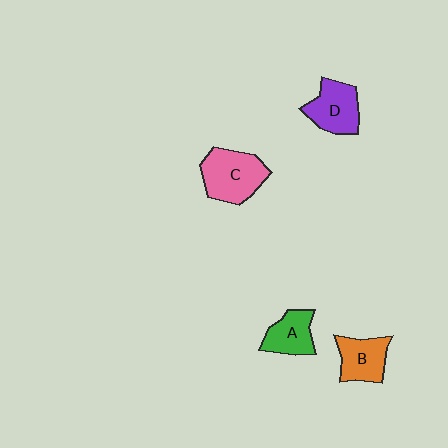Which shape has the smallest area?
Shape A (green).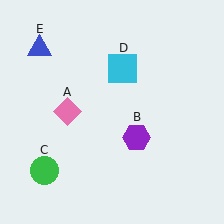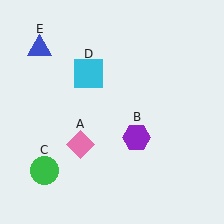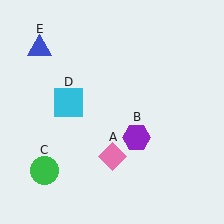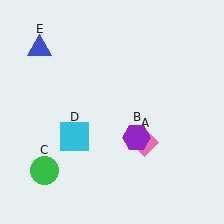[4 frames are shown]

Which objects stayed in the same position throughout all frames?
Purple hexagon (object B) and green circle (object C) and blue triangle (object E) remained stationary.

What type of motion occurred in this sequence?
The pink diamond (object A), cyan square (object D) rotated counterclockwise around the center of the scene.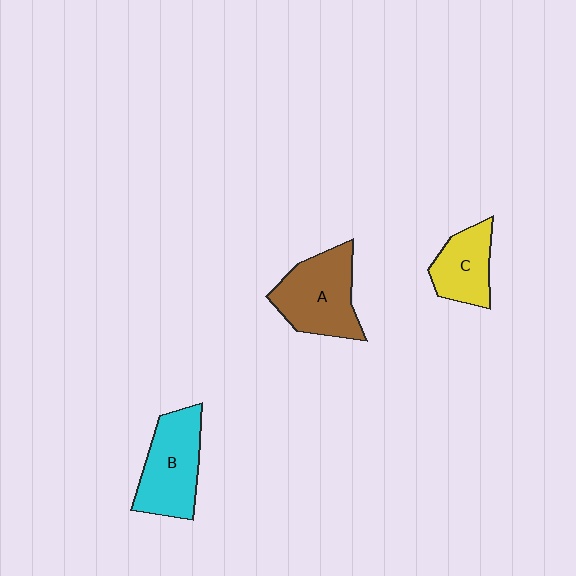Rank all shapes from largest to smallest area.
From largest to smallest: A (brown), B (cyan), C (yellow).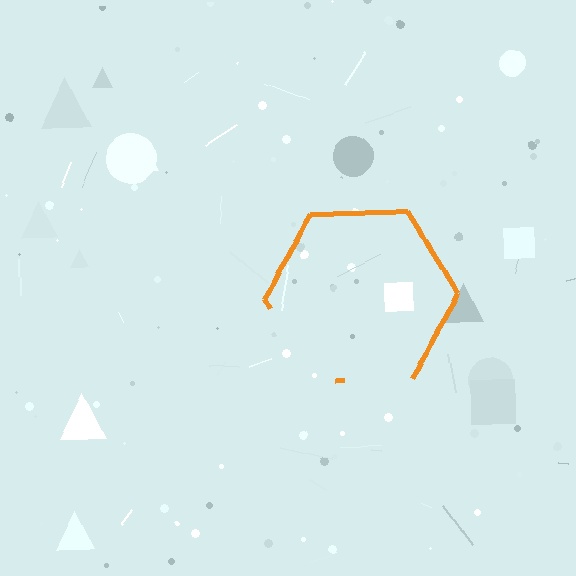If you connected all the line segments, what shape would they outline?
They would outline a hexagon.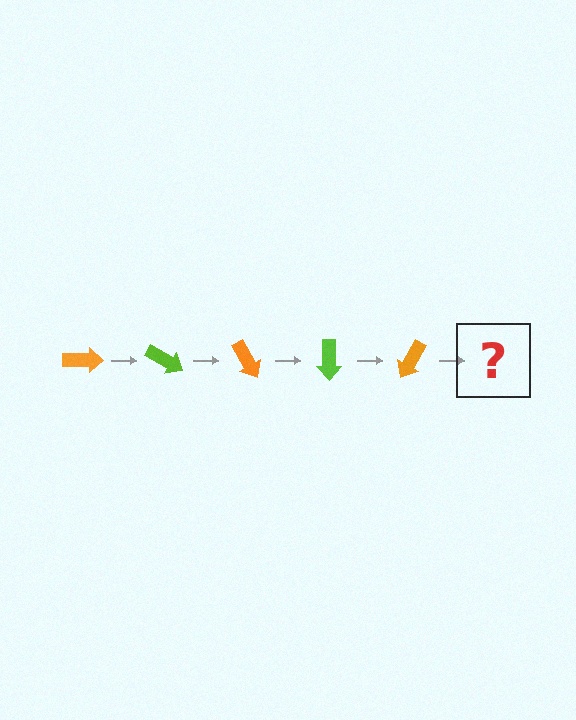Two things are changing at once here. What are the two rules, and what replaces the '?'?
The two rules are that it rotates 30 degrees each step and the color cycles through orange and lime. The '?' should be a lime arrow, rotated 150 degrees from the start.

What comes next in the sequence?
The next element should be a lime arrow, rotated 150 degrees from the start.